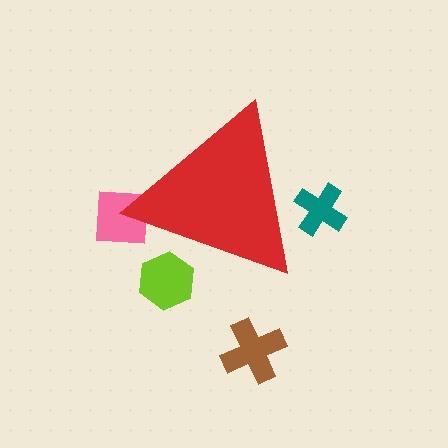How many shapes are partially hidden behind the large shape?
3 shapes are partially hidden.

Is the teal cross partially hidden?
Yes, the teal cross is partially hidden behind the red triangle.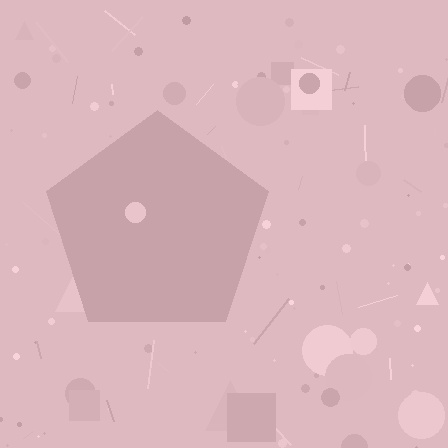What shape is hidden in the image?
A pentagon is hidden in the image.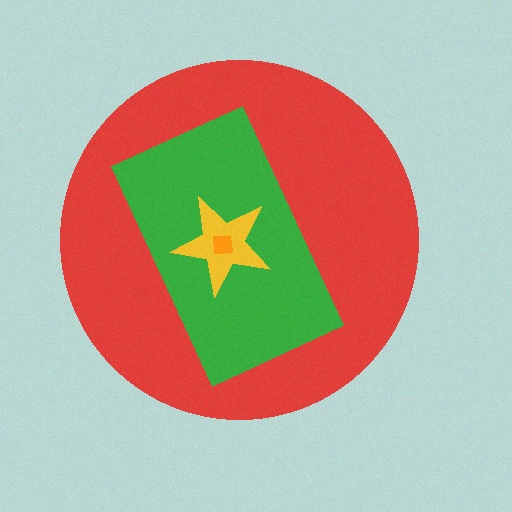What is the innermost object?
The orange square.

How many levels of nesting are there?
4.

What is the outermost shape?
The red circle.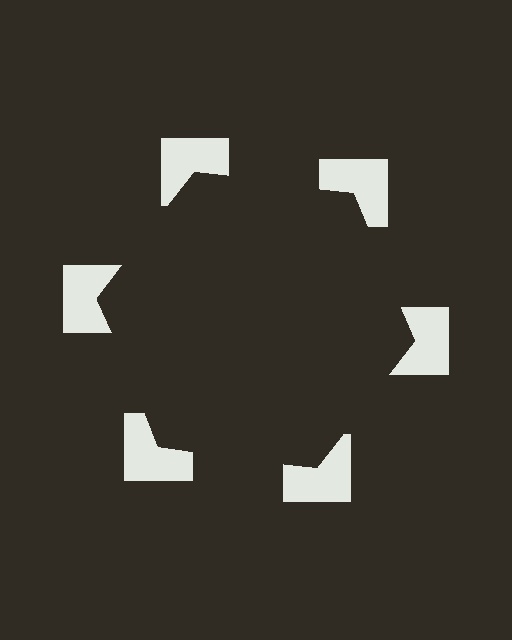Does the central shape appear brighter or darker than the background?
It typically appears slightly darker than the background, even though no actual brightness change is drawn.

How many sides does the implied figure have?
6 sides.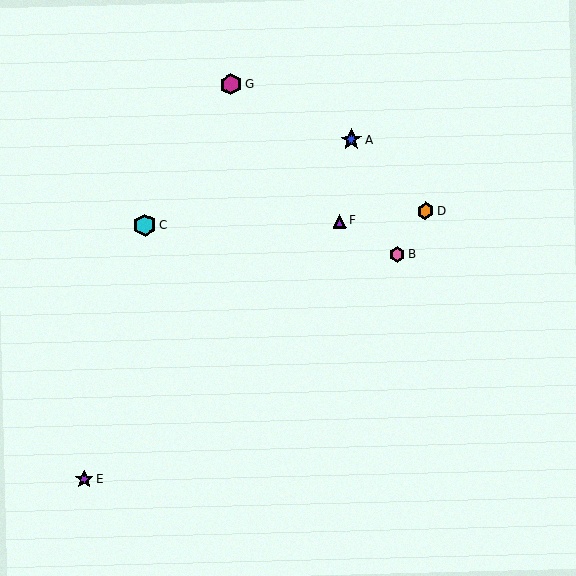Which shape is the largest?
The cyan hexagon (labeled C) is the largest.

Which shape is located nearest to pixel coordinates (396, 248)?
The pink hexagon (labeled B) at (397, 255) is nearest to that location.